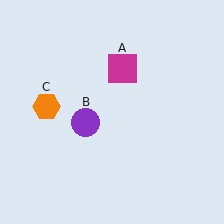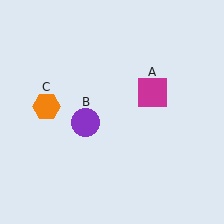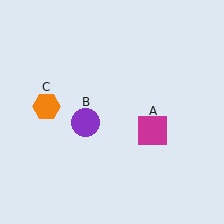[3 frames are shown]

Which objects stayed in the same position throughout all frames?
Purple circle (object B) and orange hexagon (object C) remained stationary.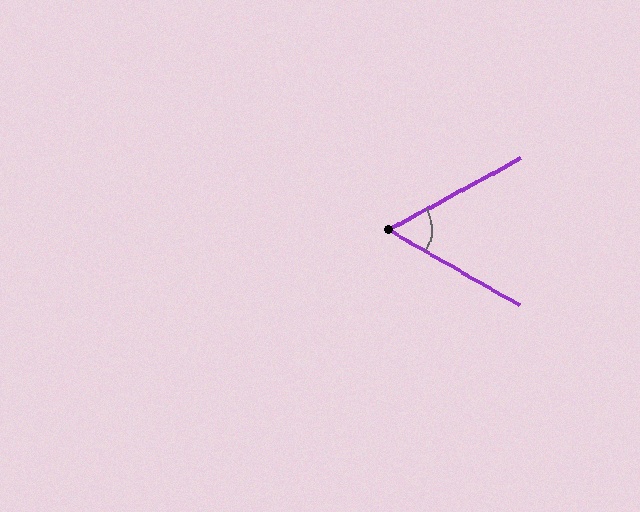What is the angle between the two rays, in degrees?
Approximately 59 degrees.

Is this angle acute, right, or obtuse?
It is acute.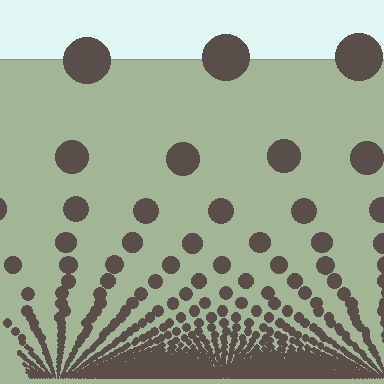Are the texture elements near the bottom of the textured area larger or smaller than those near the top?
Smaller. The gradient is inverted — elements near the bottom are smaller and denser.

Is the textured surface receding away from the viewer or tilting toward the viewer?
The surface appears to tilt toward the viewer. Texture elements get larger and sparser toward the top.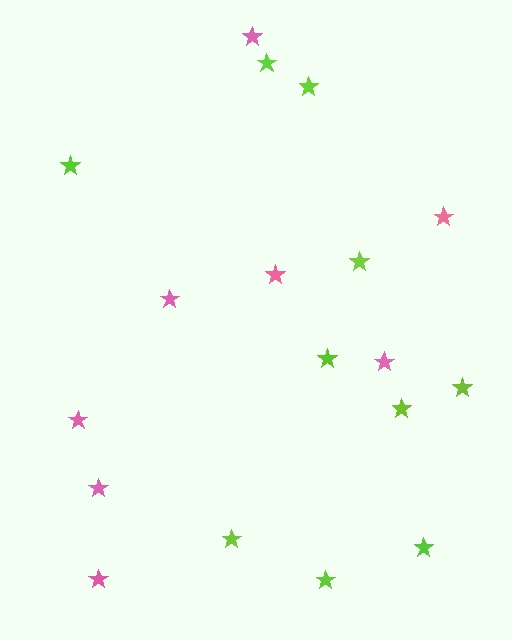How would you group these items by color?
There are 2 groups: one group of pink stars (8) and one group of lime stars (10).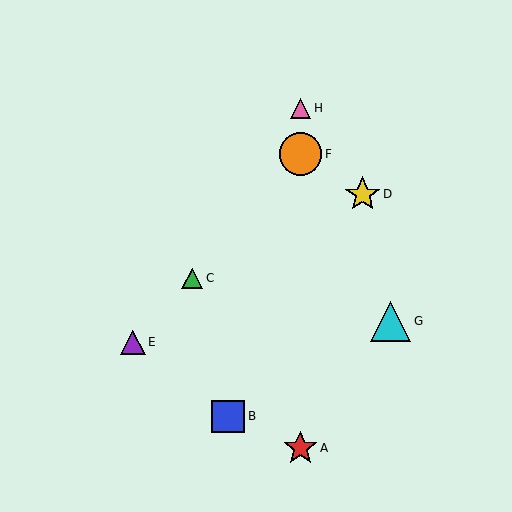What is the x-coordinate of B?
Object B is at x≈228.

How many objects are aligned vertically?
3 objects (A, F, H) are aligned vertically.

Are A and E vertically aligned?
No, A is at x≈300 and E is at x≈133.